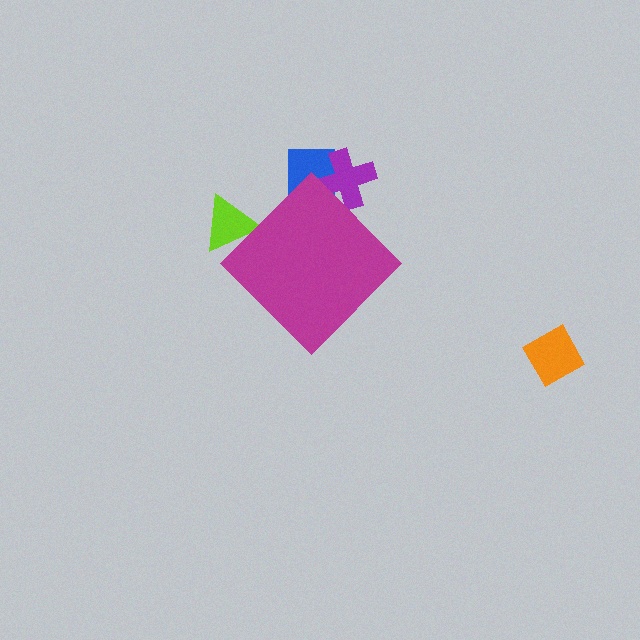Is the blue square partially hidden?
Yes, the blue square is partially hidden behind the magenta diamond.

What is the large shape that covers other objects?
A magenta diamond.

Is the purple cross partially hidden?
Yes, the purple cross is partially hidden behind the magenta diamond.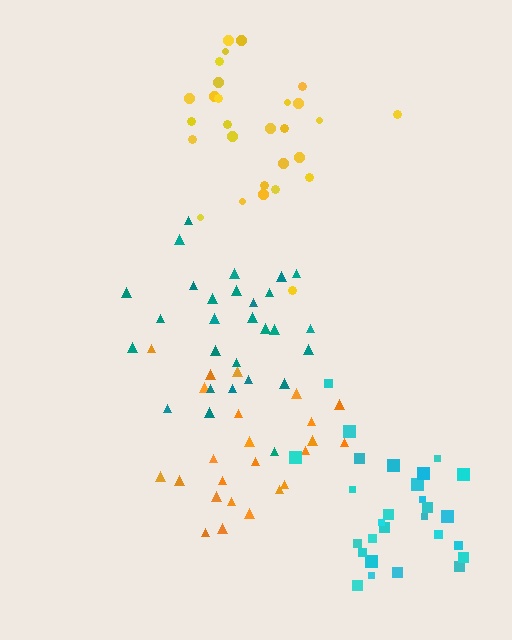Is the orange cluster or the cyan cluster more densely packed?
Cyan.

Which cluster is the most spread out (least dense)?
Teal.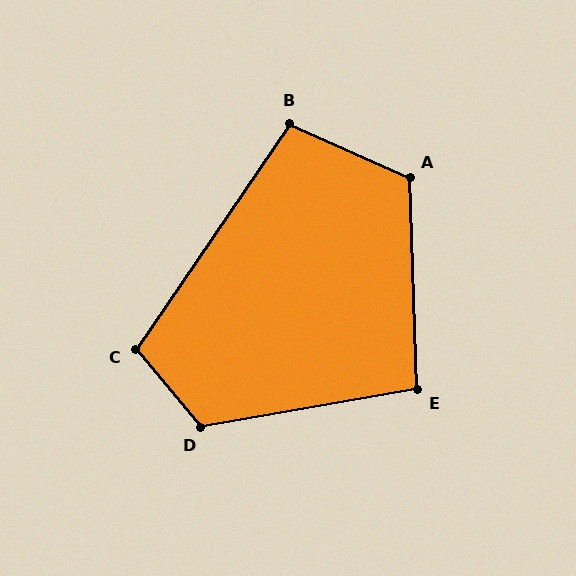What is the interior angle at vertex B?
Approximately 100 degrees (obtuse).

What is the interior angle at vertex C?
Approximately 106 degrees (obtuse).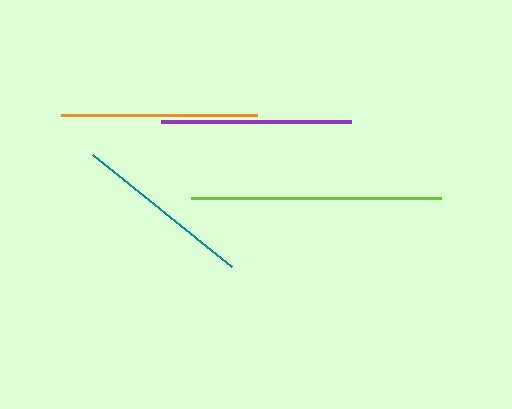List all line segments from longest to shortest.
From longest to shortest: lime, orange, purple, teal.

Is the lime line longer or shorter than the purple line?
The lime line is longer than the purple line.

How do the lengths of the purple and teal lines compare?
The purple and teal lines are approximately the same length.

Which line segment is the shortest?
The teal line is the shortest at approximately 179 pixels.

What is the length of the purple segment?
The purple segment is approximately 191 pixels long.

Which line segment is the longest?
The lime line is the longest at approximately 250 pixels.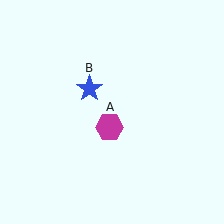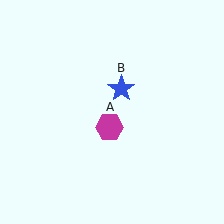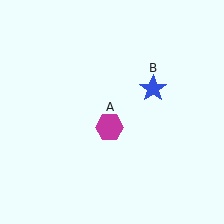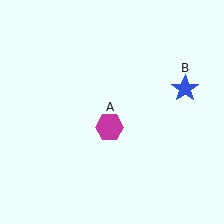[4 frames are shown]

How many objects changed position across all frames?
1 object changed position: blue star (object B).